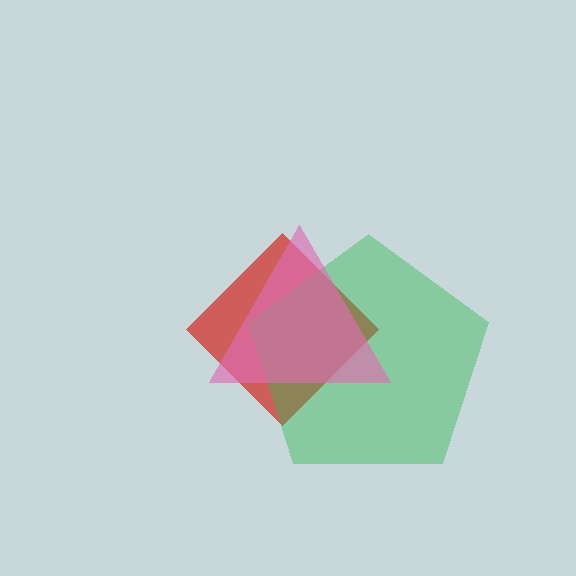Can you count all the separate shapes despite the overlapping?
Yes, there are 3 separate shapes.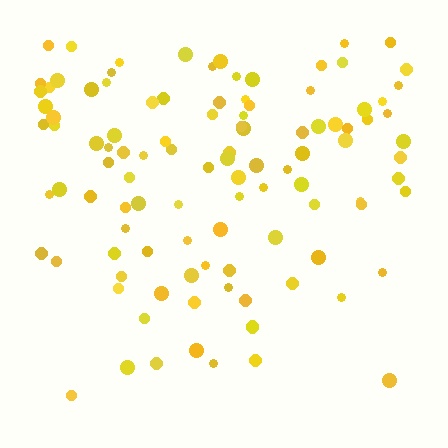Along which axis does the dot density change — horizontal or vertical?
Vertical.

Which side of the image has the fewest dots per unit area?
The bottom.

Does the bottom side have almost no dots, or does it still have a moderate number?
Still a moderate number, just noticeably fewer than the top.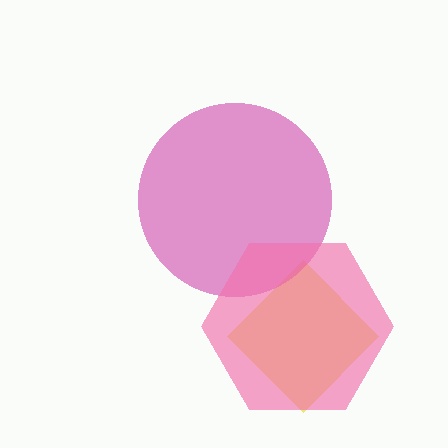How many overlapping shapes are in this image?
There are 3 overlapping shapes in the image.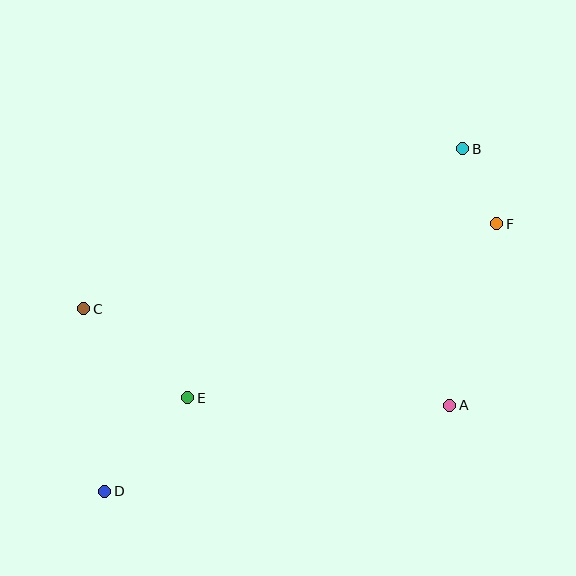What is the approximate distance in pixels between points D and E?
The distance between D and E is approximately 125 pixels.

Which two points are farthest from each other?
Points B and D are farthest from each other.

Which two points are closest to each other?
Points B and F are closest to each other.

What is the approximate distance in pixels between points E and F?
The distance between E and F is approximately 355 pixels.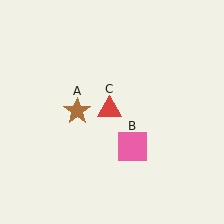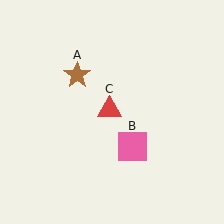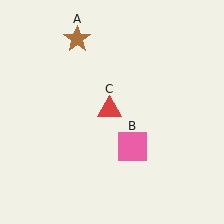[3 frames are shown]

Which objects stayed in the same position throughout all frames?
Pink square (object B) and red triangle (object C) remained stationary.